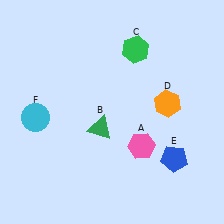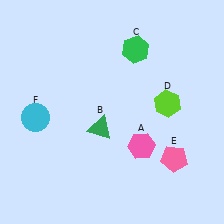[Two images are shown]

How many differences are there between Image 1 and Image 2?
There are 2 differences between the two images.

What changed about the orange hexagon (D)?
In Image 1, D is orange. In Image 2, it changed to lime.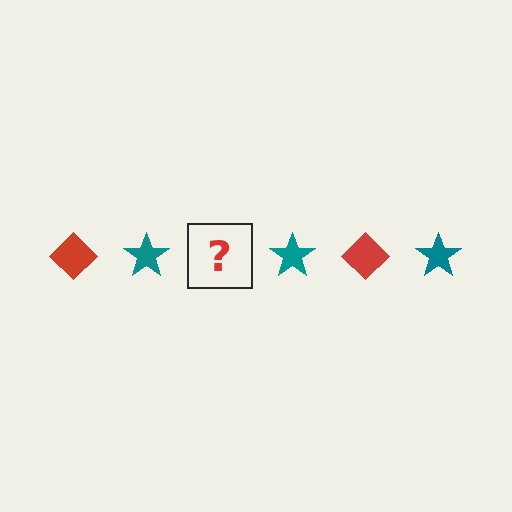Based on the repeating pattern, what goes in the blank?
The blank should be a red diamond.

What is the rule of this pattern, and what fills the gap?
The rule is that the pattern alternates between red diamond and teal star. The gap should be filled with a red diamond.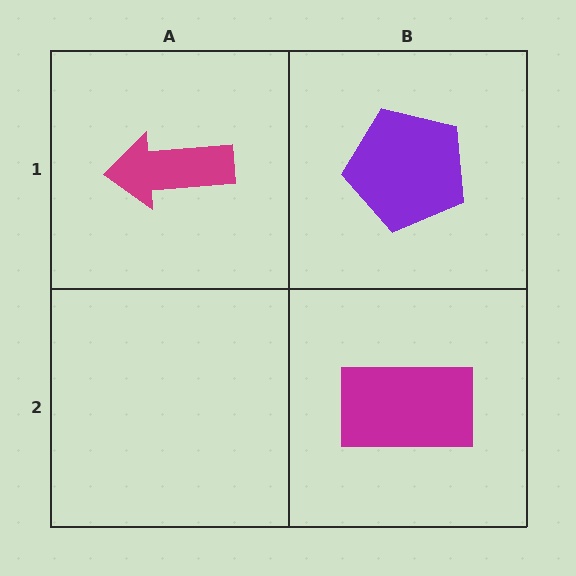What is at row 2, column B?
A magenta rectangle.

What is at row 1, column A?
A magenta arrow.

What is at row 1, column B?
A purple pentagon.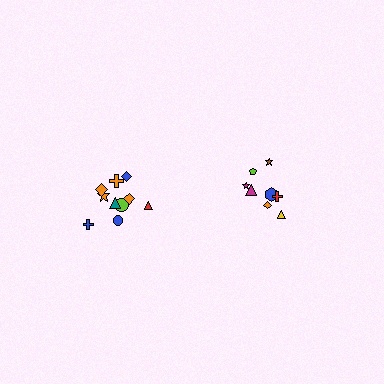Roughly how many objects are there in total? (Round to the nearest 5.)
Roughly 20 objects in total.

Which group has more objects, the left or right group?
The left group.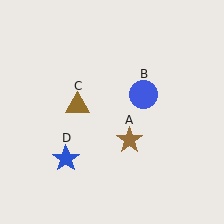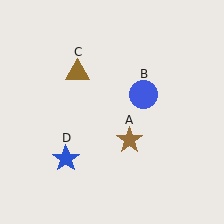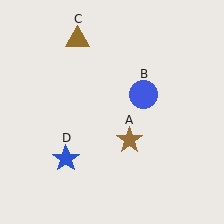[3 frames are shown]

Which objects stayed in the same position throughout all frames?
Brown star (object A) and blue circle (object B) and blue star (object D) remained stationary.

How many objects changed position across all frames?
1 object changed position: brown triangle (object C).